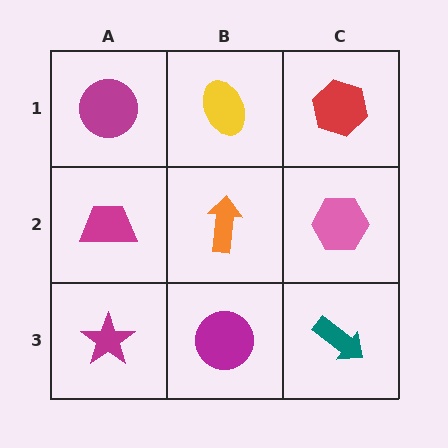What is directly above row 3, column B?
An orange arrow.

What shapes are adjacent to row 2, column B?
A yellow ellipse (row 1, column B), a magenta circle (row 3, column B), a magenta trapezoid (row 2, column A), a pink hexagon (row 2, column C).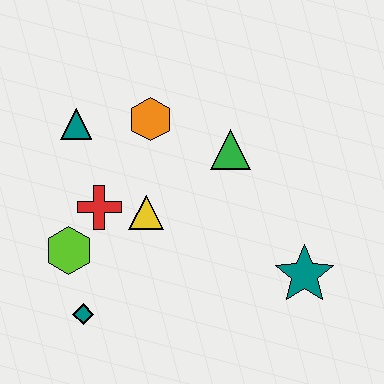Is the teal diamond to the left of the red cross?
Yes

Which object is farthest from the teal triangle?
The teal star is farthest from the teal triangle.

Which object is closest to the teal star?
The green triangle is closest to the teal star.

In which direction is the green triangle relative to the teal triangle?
The green triangle is to the right of the teal triangle.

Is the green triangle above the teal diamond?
Yes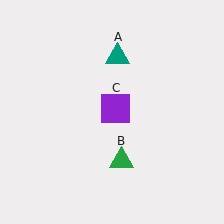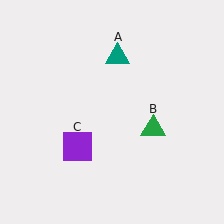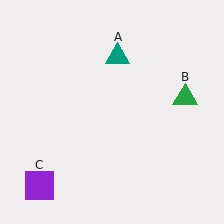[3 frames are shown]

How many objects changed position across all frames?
2 objects changed position: green triangle (object B), purple square (object C).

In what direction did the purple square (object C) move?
The purple square (object C) moved down and to the left.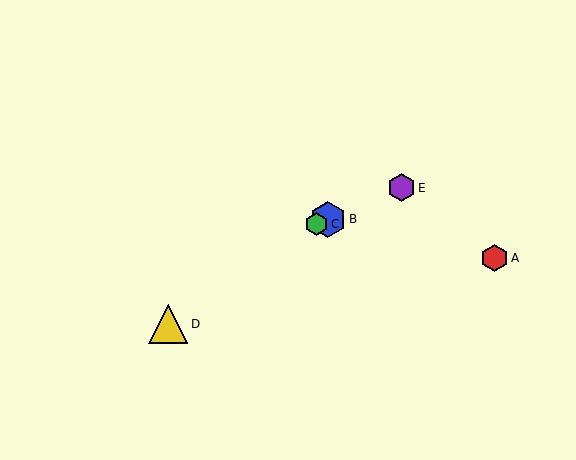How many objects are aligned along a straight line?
3 objects (B, C, E) are aligned along a straight line.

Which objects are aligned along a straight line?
Objects B, C, E are aligned along a straight line.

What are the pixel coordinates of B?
Object B is at (328, 219).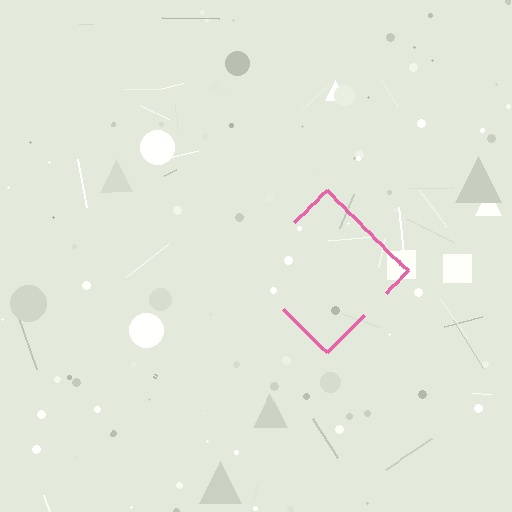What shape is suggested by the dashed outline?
The dashed outline suggests a diamond.